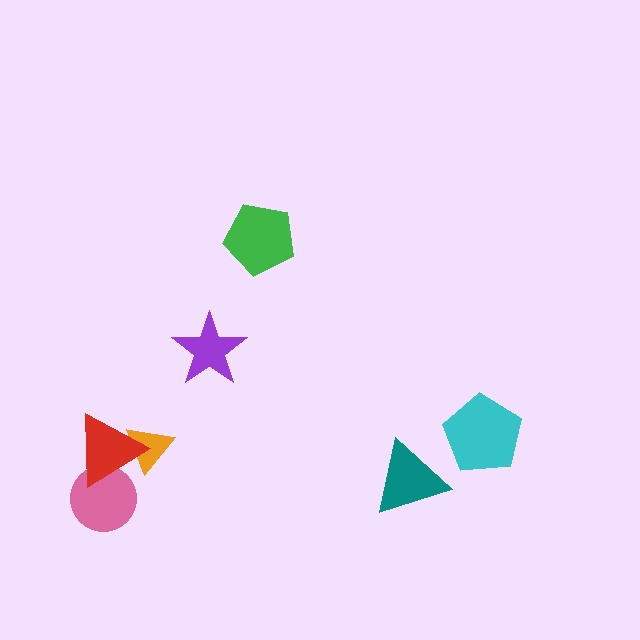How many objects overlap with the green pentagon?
0 objects overlap with the green pentagon.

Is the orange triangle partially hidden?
Yes, it is partially covered by another shape.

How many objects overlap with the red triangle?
2 objects overlap with the red triangle.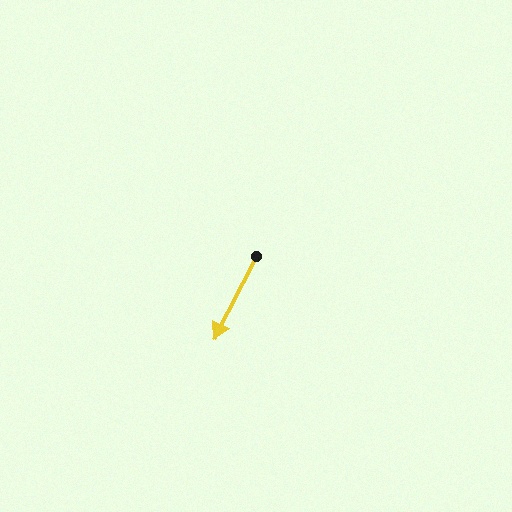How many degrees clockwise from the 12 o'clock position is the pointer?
Approximately 207 degrees.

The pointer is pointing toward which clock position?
Roughly 7 o'clock.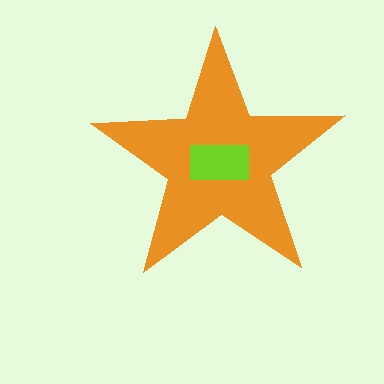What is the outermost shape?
The orange star.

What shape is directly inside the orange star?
The lime rectangle.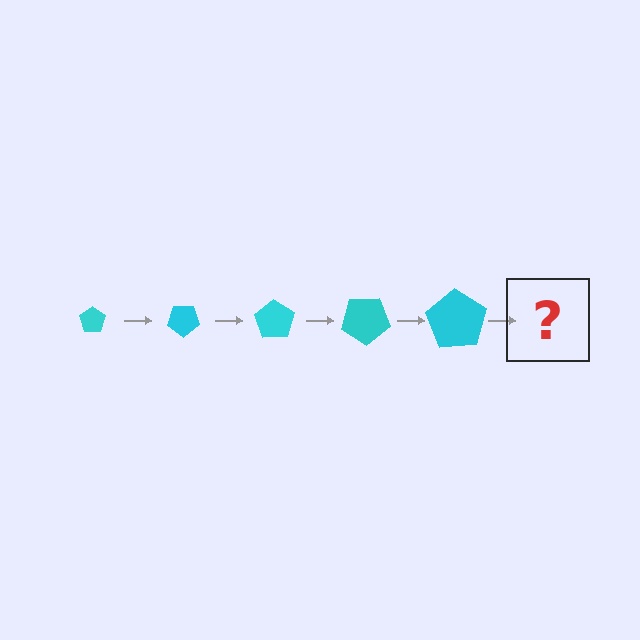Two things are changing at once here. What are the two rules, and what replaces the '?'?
The two rules are that the pentagon grows larger each step and it rotates 35 degrees each step. The '?' should be a pentagon, larger than the previous one and rotated 175 degrees from the start.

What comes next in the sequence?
The next element should be a pentagon, larger than the previous one and rotated 175 degrees from the start.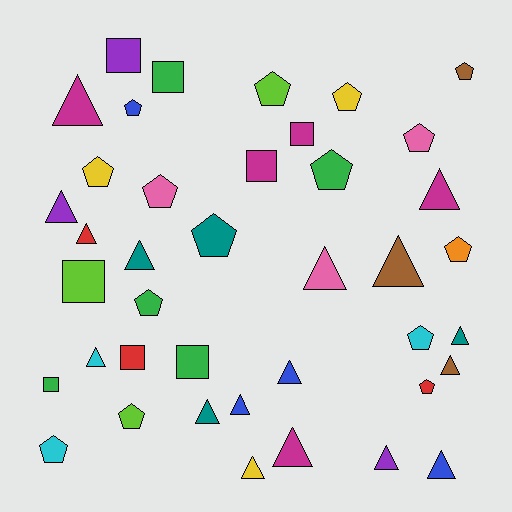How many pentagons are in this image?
There are 15 pentagons.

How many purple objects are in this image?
There are 3 purple objects.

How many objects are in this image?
There are 40 objects.